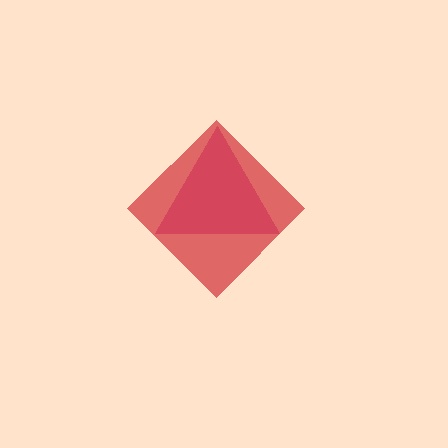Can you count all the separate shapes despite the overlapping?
Yes, there are 2 separate shapes.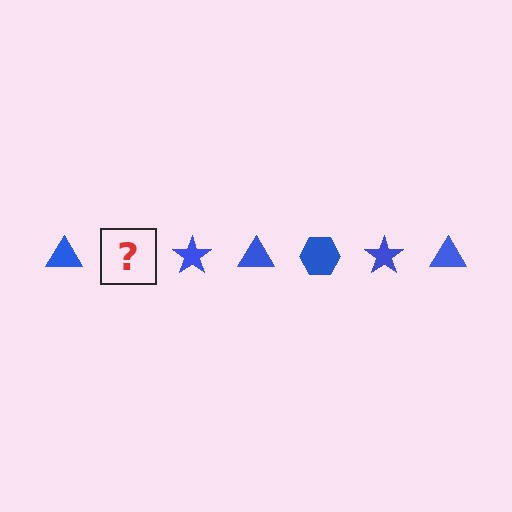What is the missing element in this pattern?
The missing element is a blue hexagon.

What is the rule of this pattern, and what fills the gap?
The rule is that the pattern cycles through triangle, hexagon, star shapes in blue. The gap should be filled with a blue hexagon.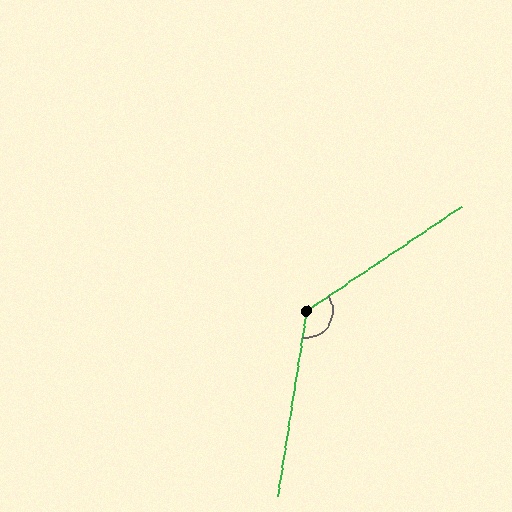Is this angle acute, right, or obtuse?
It is obtuse.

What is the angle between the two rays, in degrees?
Approximately 133 degrees.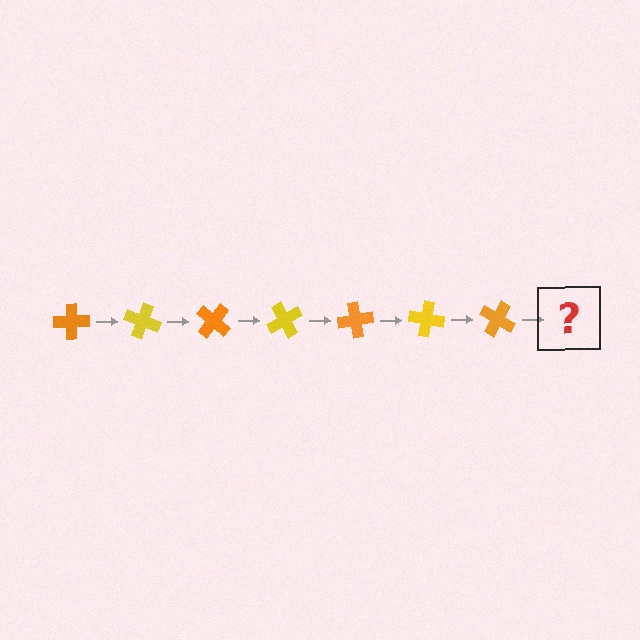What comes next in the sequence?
The next element should be a yellow cross, rotated 140 degrees from the start.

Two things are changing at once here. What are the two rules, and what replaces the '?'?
The two rules are that it rotates 20 degrees each step and the color cycles through orange and yellow. The '?' should be a yellow cross, rotated 140 degrees from the start.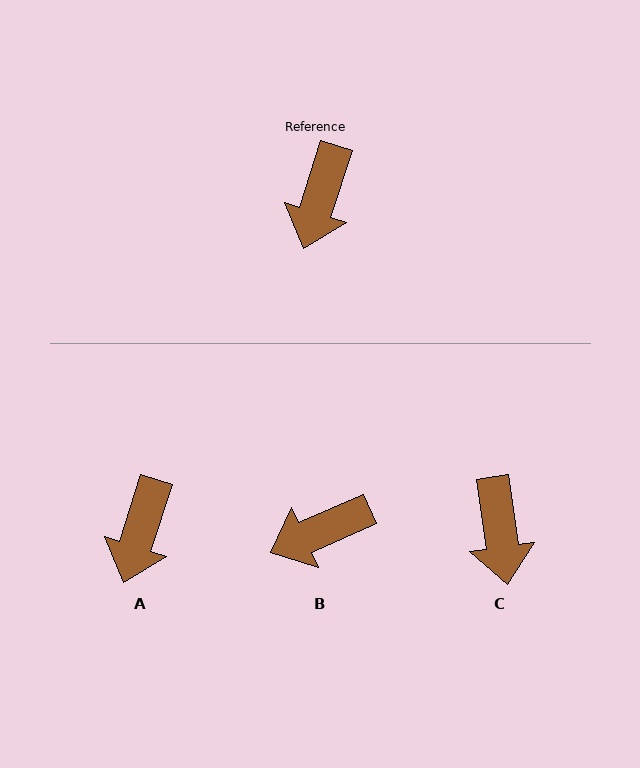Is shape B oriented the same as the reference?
No, it is off by about 48 degrees.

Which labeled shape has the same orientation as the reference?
A.